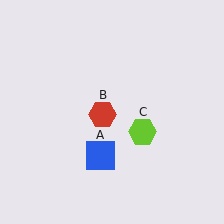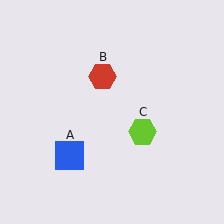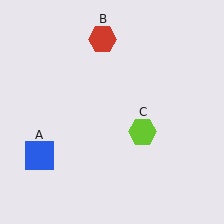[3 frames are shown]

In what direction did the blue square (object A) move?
The blue square (object A) moved left.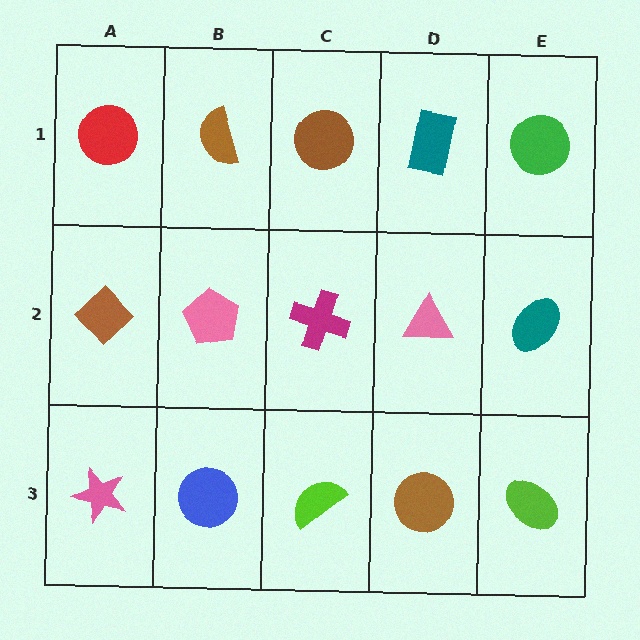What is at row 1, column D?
A teal rectangle.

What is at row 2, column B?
A pink pentagon.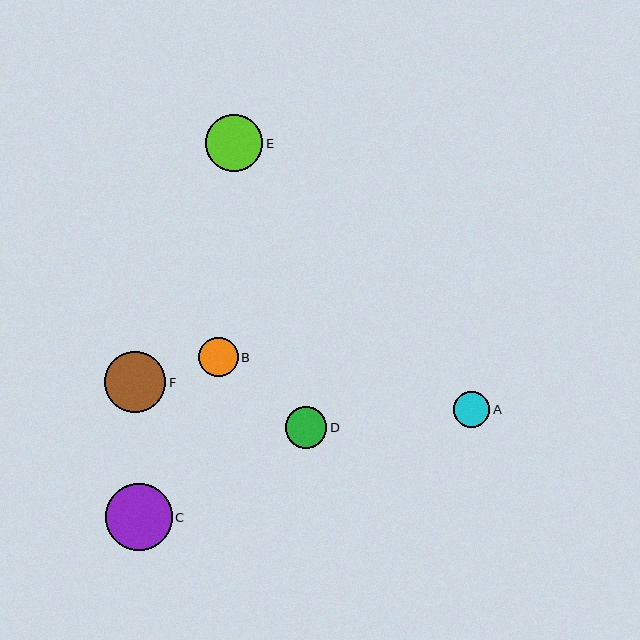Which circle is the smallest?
Circle A is the smallest with a size of approximately 36 pixels.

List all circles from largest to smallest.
From largest to smallest: C, F, E, D, B, A.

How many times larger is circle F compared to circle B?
Circle F is approximately 1.6 times the size of circle B.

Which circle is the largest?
Circle C is the largest with a size of approximately 67 pixels.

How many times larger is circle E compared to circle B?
Circle E is approximately 1.4 times the size of circle B.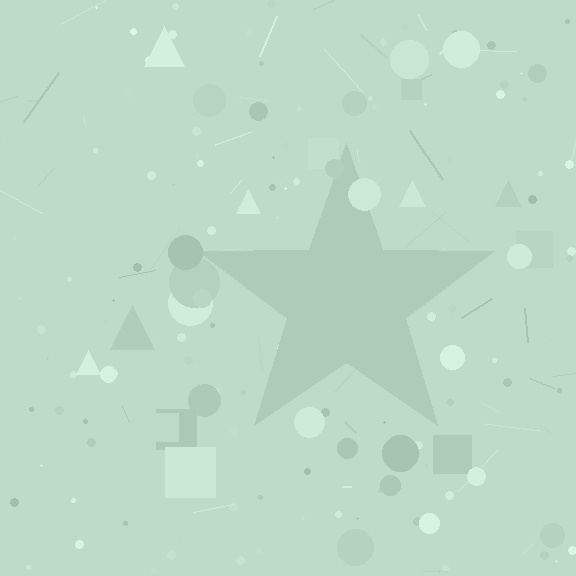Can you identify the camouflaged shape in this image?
The camouflaged shape is a star.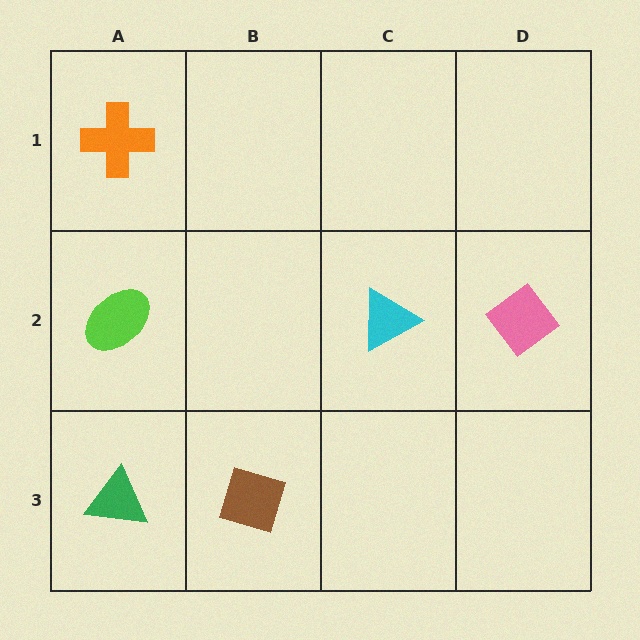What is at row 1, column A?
An orange cross.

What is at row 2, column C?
A cyan triangle.